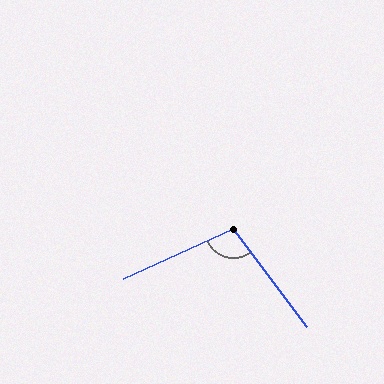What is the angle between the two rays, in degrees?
Approximately 103 degrees.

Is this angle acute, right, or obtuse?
It is obtuse.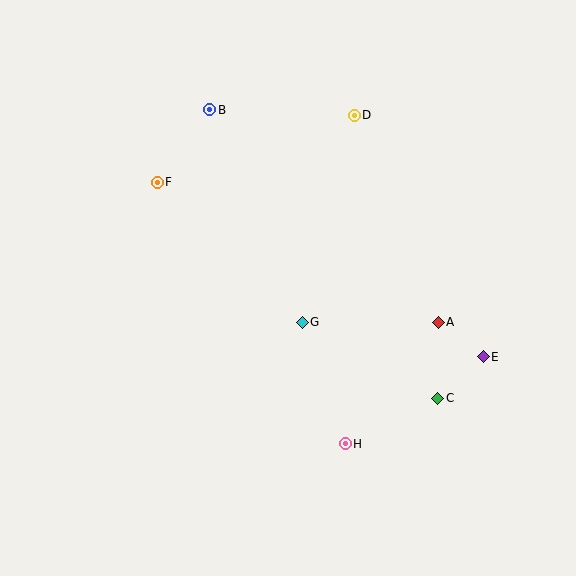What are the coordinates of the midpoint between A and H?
The midpoint between A and H is at (392, 383).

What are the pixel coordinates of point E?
Point E is at (483, 357).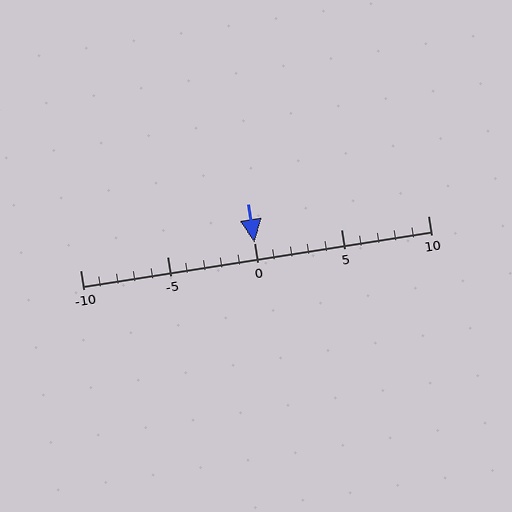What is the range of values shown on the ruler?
The ruler shows values from -10 to 10.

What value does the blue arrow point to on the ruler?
The blue arrow points to approximately 0.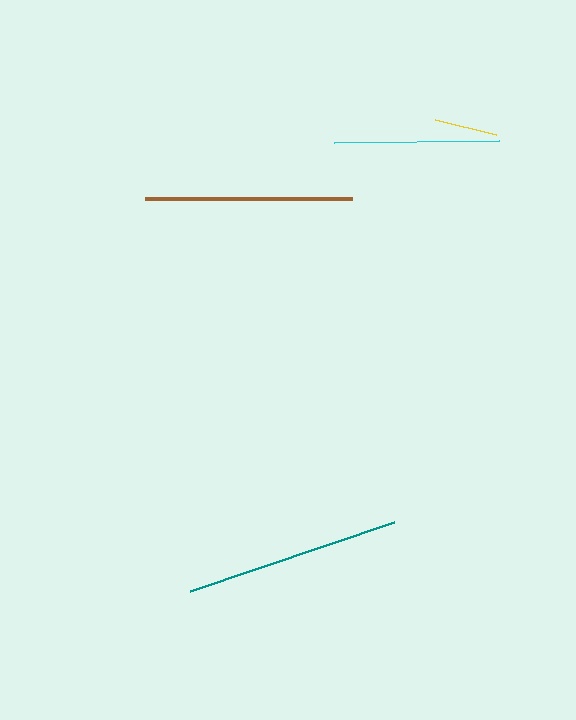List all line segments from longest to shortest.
From longest to shortest: teal, brown, cyan, yellow.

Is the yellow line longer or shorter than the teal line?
The teal line is longer than the yellow line.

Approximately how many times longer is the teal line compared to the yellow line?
The teal line is approximately 3.4 times the length of the yellow line.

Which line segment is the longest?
The teal line is the longest at approximately 215 pixels.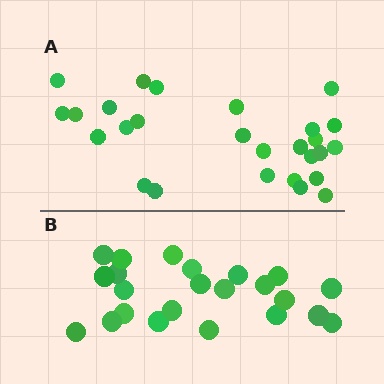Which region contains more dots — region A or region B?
Region A (the top region) has more dots.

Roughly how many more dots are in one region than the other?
Region A has about 4 more dots than region B.